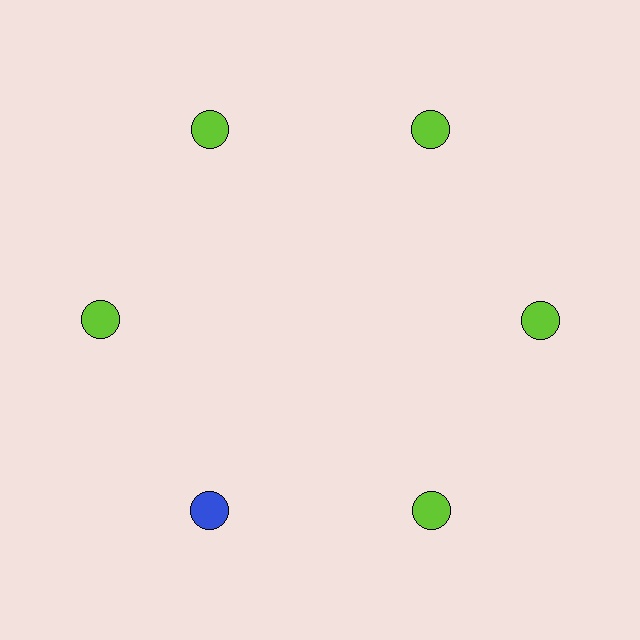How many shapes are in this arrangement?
There are 6 shapes arranged in a ring pattern.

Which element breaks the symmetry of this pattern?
The blue circle at roughly the 7 o'clock position breaks the symmetry. All other shapes are lime circles.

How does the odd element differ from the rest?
It has a different color: blue instead of lime.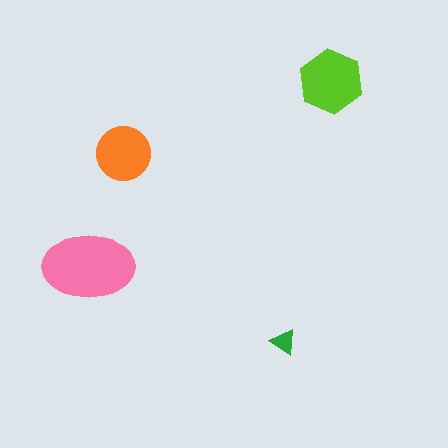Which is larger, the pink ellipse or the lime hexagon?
The pink ellipse.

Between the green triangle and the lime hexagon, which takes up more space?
The lime hexagon.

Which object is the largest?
The pink ellipse.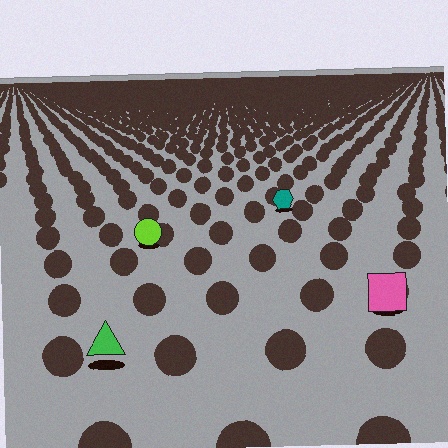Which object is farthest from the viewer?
The teal hexagon is farthest from the viewer. It appears smaller and the ground texture around it is denser.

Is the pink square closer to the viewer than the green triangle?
No. The green triangle is closer — you can tell from the texture gradient: the ground texture is coarser near it.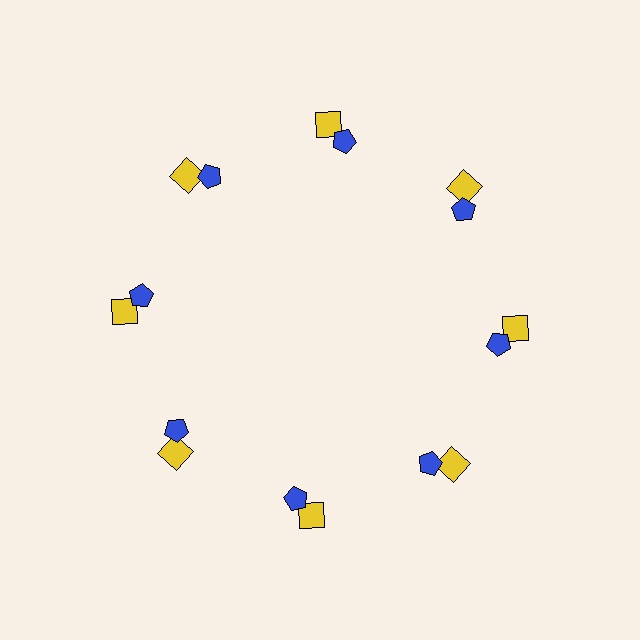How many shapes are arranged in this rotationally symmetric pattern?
There are 16 shapes, arranged in 8 groups of 2.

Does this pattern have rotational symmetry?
Yes, this pattern has 8-fold rotational symmetry. It looks the same after rotating 45 degrees around the center.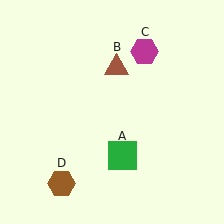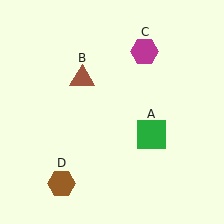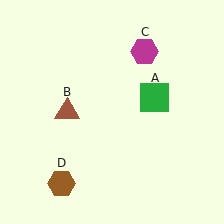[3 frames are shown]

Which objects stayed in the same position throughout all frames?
Magenta hexagon (object C) and brown hexagon (object D) remained stationary.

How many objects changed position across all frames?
2 objects changed position: green square (object A), brown triangle (object B).